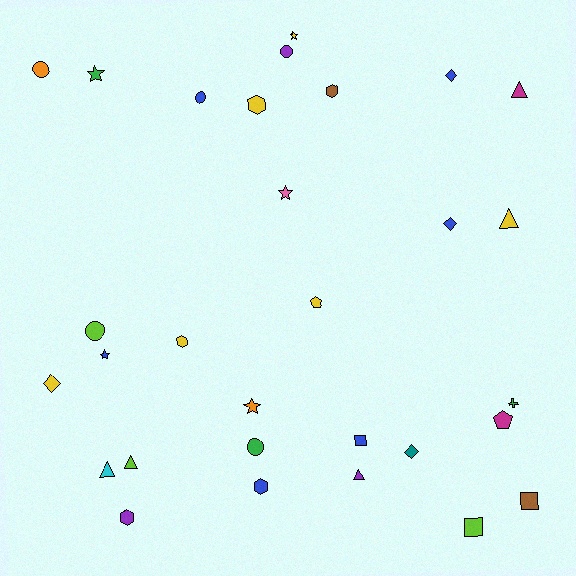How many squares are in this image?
There are 3 squares.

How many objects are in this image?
There are 30 objects.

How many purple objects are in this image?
There are 3 purple objects.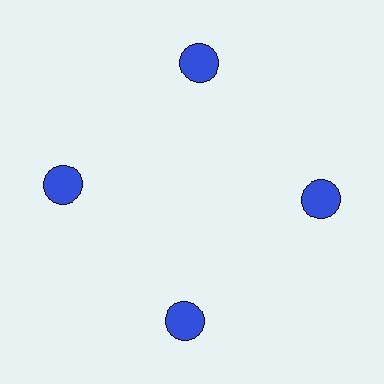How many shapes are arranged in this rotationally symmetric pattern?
There are 4 shapes, arranged in 4 groups of 1.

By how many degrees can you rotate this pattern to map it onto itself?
The pattern maps onto itself every 90 degrees of rotation.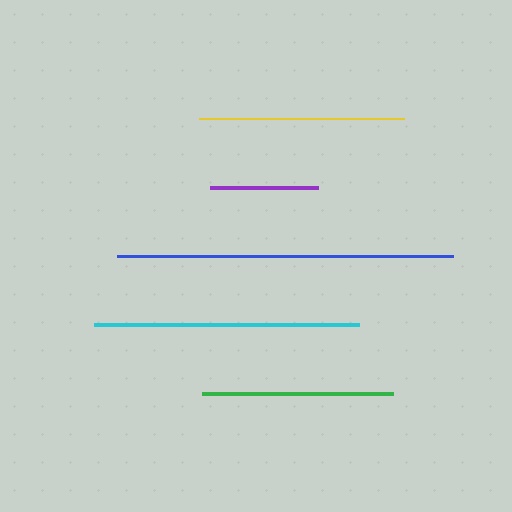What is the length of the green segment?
The green segment is approximately 191 pixels long.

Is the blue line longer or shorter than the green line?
The blue line is longer than the green line.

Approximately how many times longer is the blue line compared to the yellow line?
The blue line is approximately 1.6 times the length of the yellow line.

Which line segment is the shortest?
The purple line is the shortest at approximately 107 pixels.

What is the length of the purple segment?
The purple segment is approximately 107 pixels long.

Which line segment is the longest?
The blue line is the longest at approximately 337 pixels.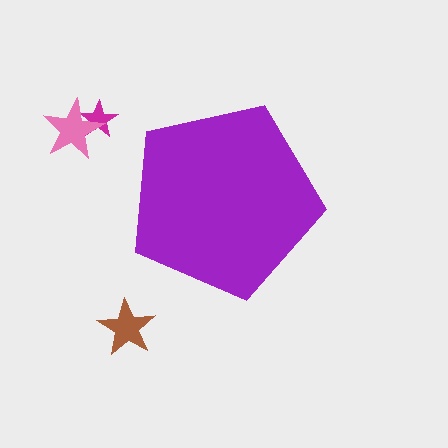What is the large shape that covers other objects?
A purple pentagon.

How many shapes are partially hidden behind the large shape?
0 shapes are partially hidden.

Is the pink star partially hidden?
No, the pink star is fully visible.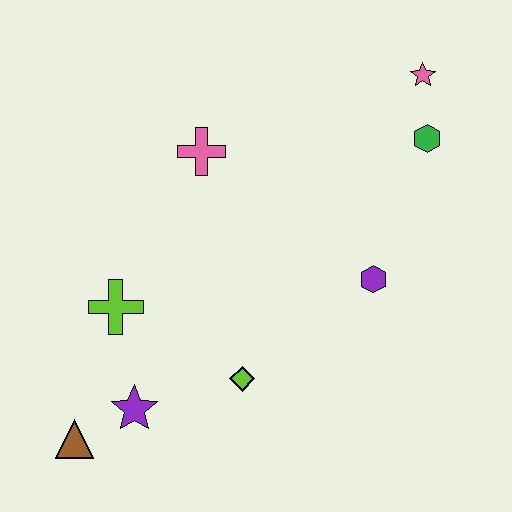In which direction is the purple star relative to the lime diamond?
The purple star is to the left of the lime diamond.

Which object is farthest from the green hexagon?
The brown triangle is farthest from the green hexagon.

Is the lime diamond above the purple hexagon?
No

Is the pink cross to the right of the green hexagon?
No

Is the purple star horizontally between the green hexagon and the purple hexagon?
No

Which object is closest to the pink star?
The green hexagon is closest to the pink star.